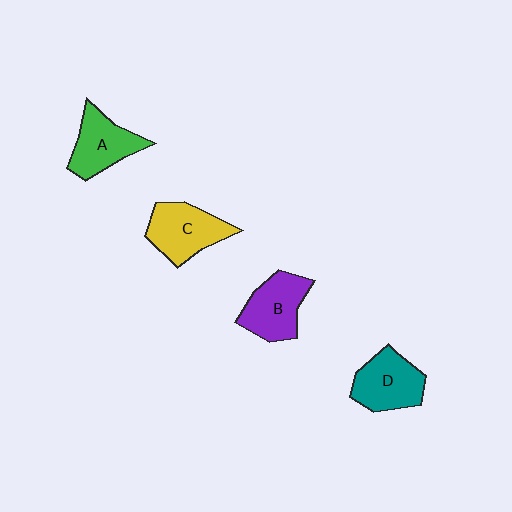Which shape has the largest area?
Shape C (yellow).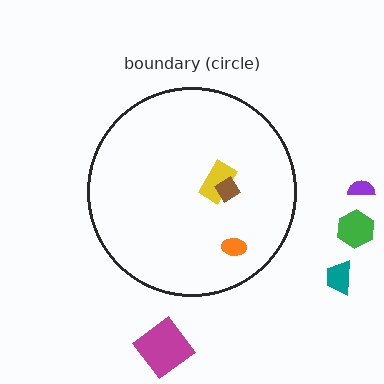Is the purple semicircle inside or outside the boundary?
Outside.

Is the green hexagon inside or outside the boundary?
Outside.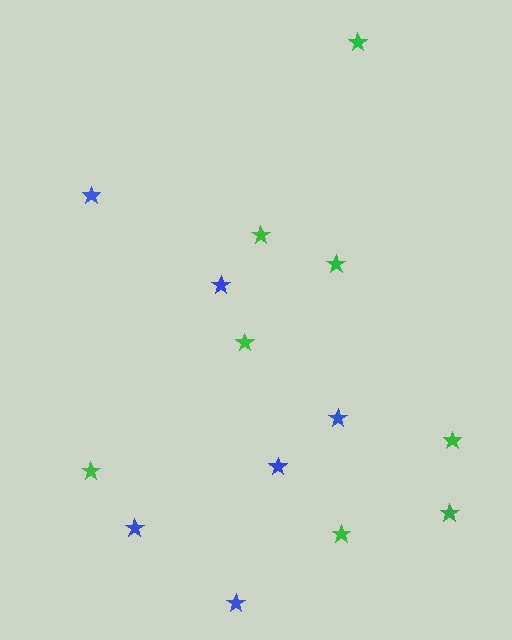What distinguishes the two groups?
There are 2 groups: one group of blue stars (6) and one group of green stars (8).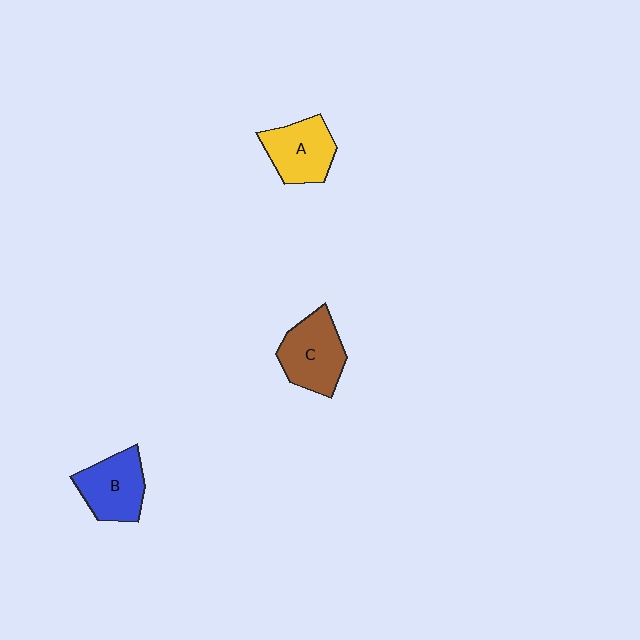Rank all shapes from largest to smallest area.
From largest to smallest: C (brown), B (blue), A (yellow).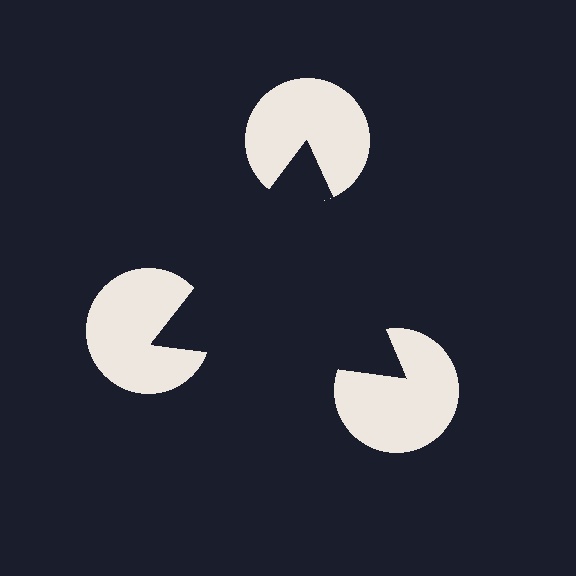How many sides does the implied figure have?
3 sides.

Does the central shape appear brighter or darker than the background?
It typically appears slightly darker than the background, even though no actual brightness change is drawn.